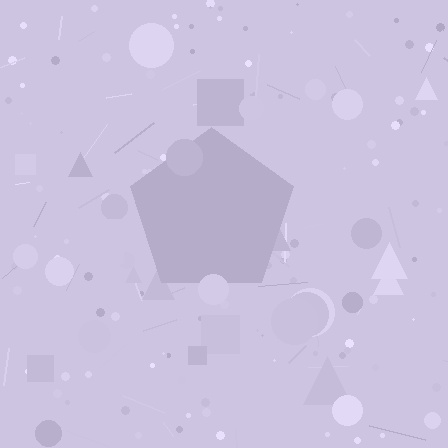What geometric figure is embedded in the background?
A pentagon is embedded in the background.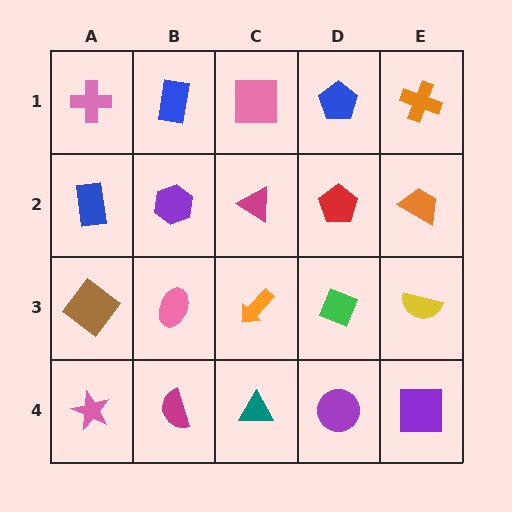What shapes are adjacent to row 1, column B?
A purple hexagon (row 2, column B), a pink cross (row 1, column A), a pink square (row 1, column C).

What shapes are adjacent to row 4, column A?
A brown diamond (row 3, column A), a magenta semicircle (row 4, column B).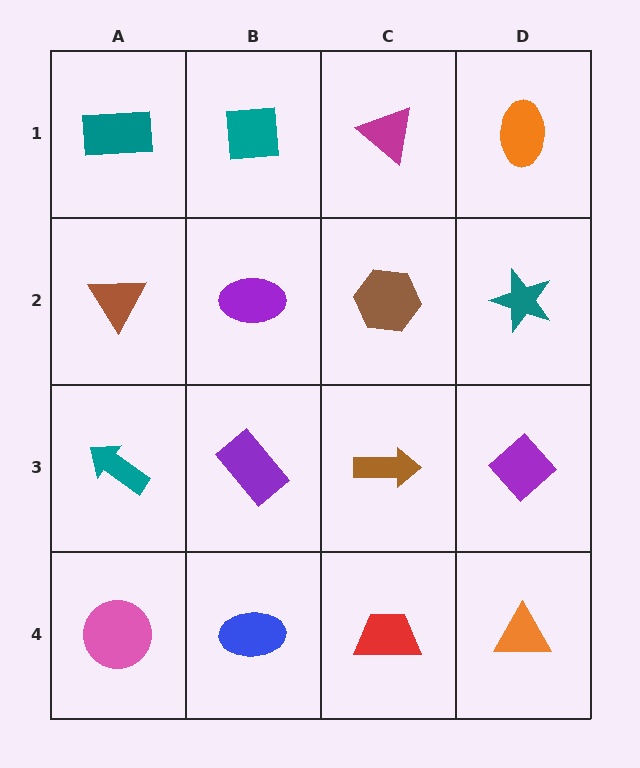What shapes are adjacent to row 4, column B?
A purple rectangle (row 3, column B), a pink circle (row 4, column A), a red trapezoid (row 4, column C).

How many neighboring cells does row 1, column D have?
2.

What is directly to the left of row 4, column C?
A blue ellipse.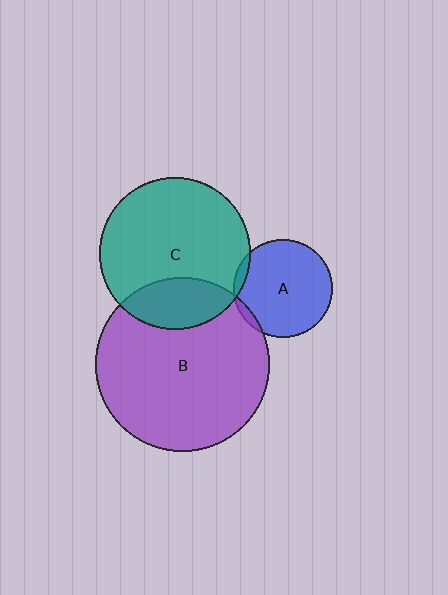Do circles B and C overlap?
Yes.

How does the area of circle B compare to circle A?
Approximately 3.1 times.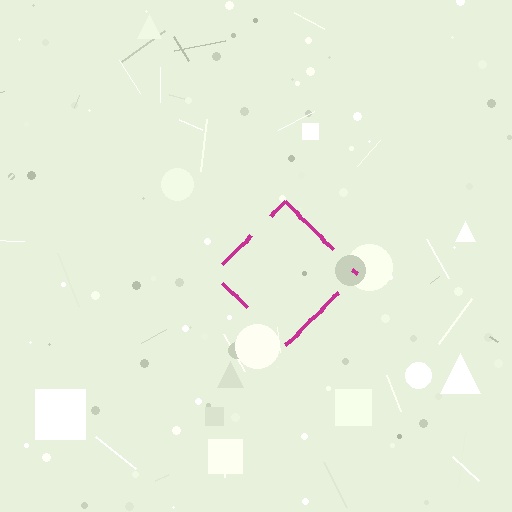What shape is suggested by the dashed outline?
The dashed outline suggests a diamond.